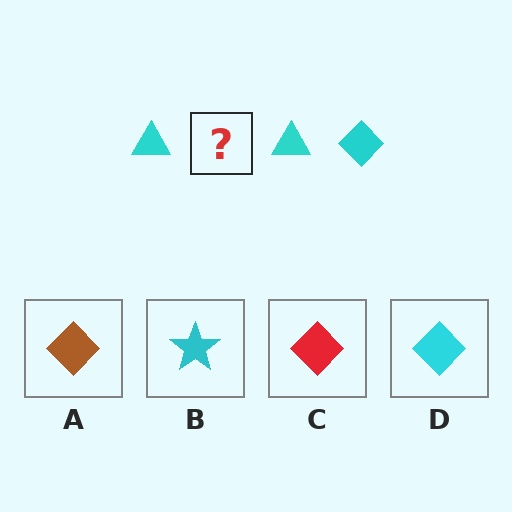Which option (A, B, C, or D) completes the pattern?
D.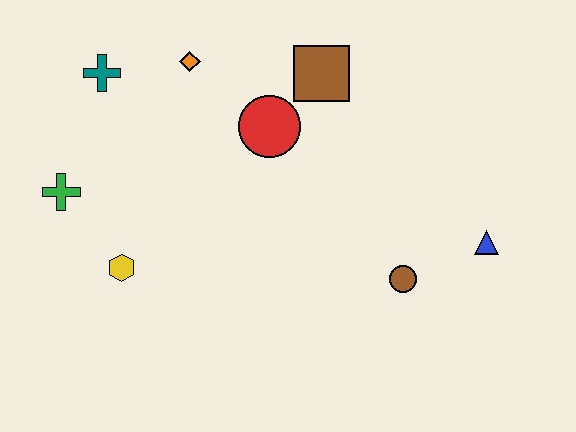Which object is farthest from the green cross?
The blue triangle is farthest from the green cross.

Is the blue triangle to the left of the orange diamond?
No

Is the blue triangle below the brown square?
Yes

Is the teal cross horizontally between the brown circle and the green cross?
Yes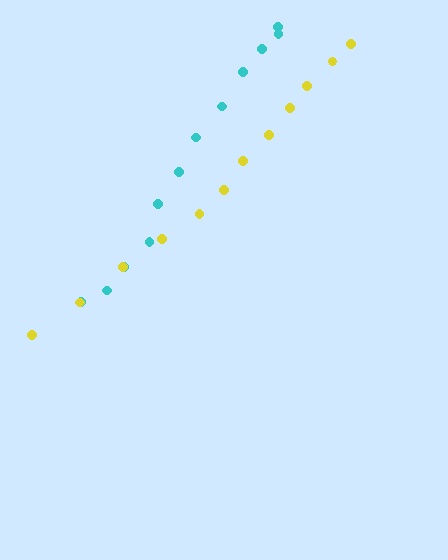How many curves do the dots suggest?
There are 2 distinct paths.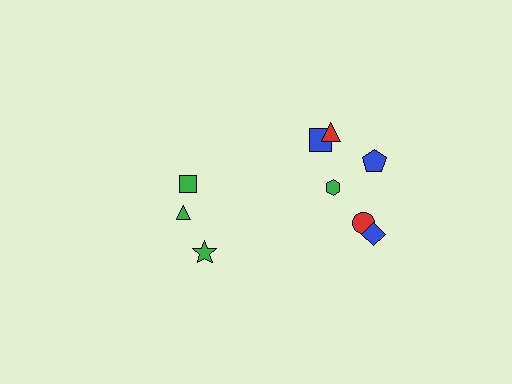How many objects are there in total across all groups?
There are 9 objects.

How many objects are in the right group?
There are 6 objects.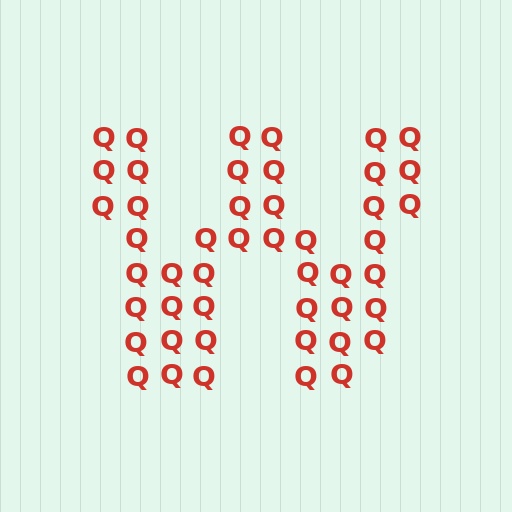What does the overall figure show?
The overall figure shows the letter W.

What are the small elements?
The small elements are letter Q's.